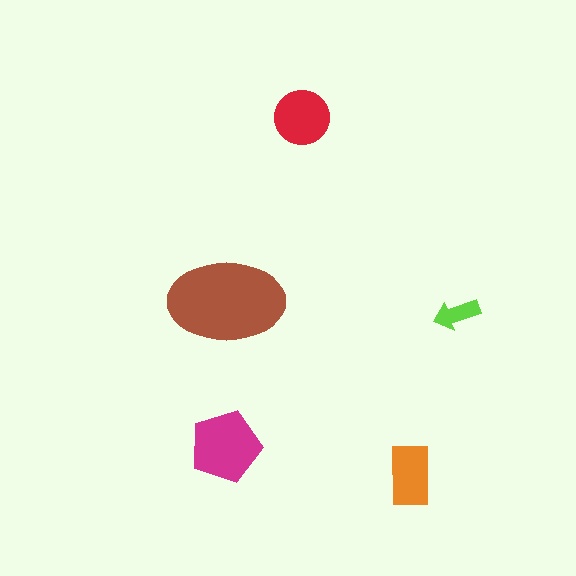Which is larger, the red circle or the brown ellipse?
The brown ellipse.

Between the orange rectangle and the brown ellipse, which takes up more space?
The brown ellipse.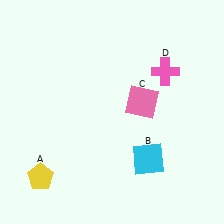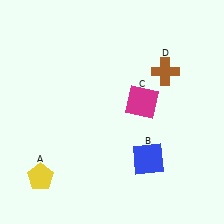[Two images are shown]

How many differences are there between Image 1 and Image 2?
There are 3 differences between the two images.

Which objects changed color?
B changed from cyan to blue. C changed from pink to magenta. D changed from pink to brown.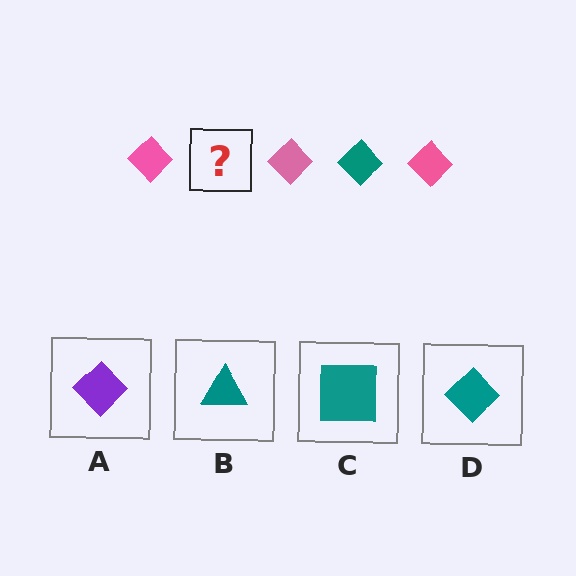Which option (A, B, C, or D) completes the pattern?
D.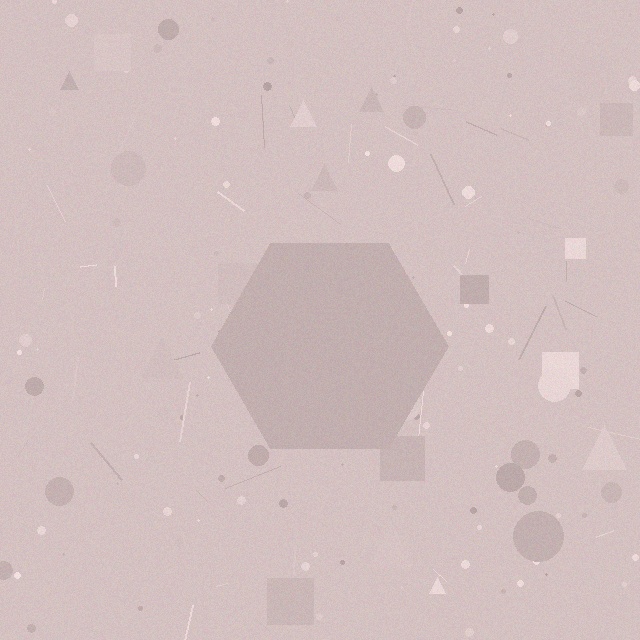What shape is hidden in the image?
A hexagon is hidden in the image.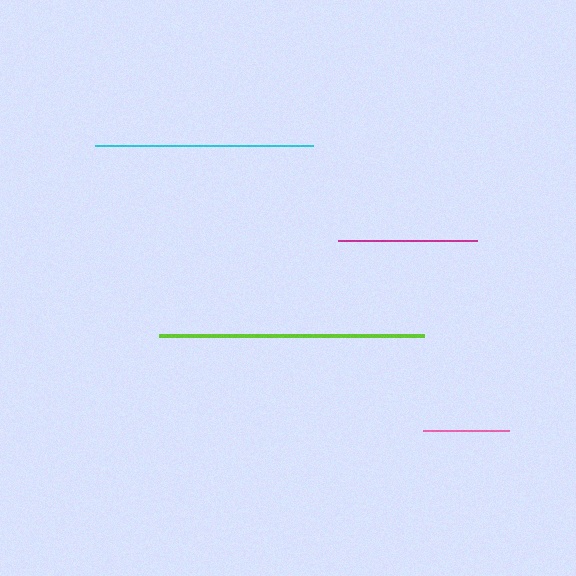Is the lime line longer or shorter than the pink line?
The lime line is longer than the pink line.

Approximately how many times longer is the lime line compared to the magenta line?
The lime line is approximately 1.9 times the length of the magenta line.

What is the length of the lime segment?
The lime segment is approximately 265 pixels long.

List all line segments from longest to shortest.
From longest to shortest: lime, cyan, magenta, pink.